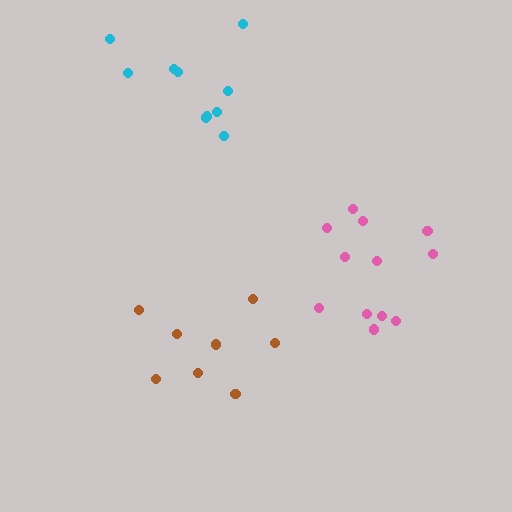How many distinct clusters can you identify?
There are 3 distinct clusters.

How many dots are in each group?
Group 1: 8 dots, Group 2: 12 dots, Group 3: 10 dots (30 total).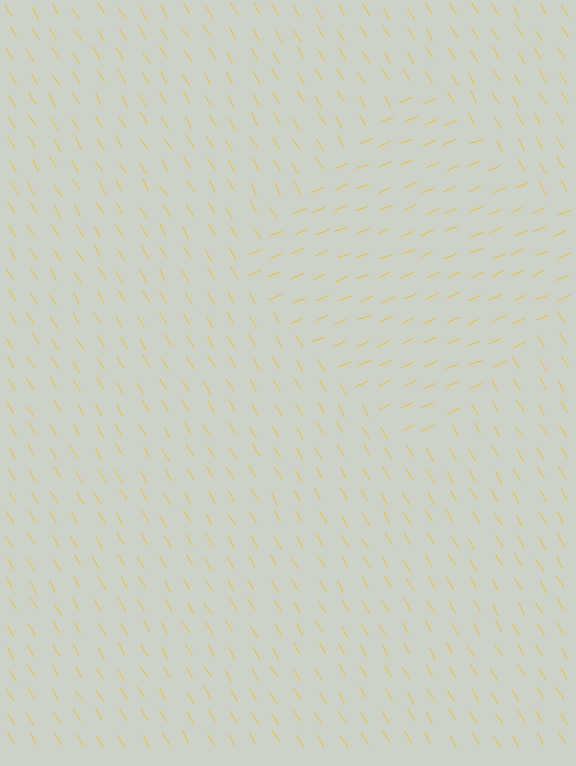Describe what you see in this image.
The image is filled with small yellow line segments. A diamond region in the image has lines oriented differently from the surrounding lines, creating a visible texture boundary.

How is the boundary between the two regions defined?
The boundary is defined purely by a change in line orientation (approximately 81 degrees difference). All lines are the same color and thickness.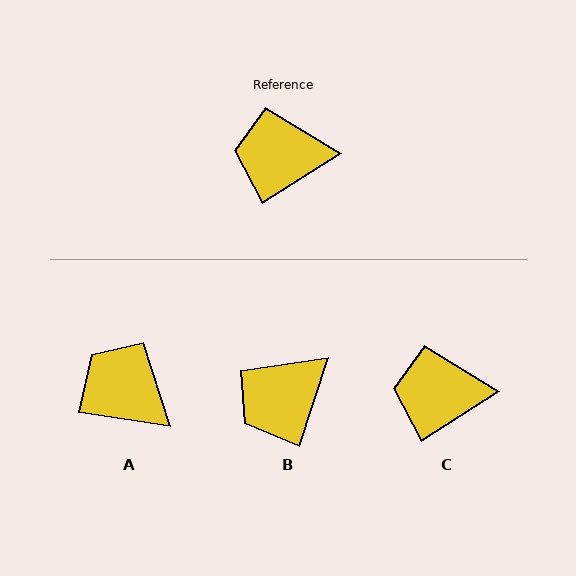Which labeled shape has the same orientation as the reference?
C.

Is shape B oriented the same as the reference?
No, it is off by about 40 degrees.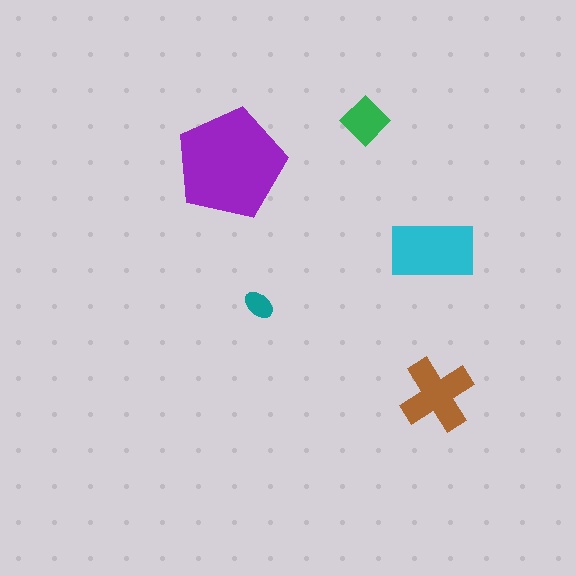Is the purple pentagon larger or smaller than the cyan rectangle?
Larger.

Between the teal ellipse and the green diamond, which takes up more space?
The green diamond.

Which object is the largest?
The purple pentagon.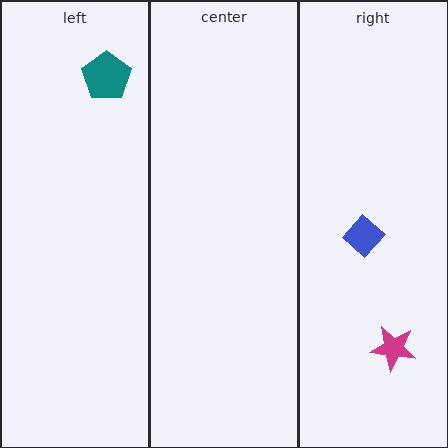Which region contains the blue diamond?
The right region.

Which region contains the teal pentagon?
The left region.